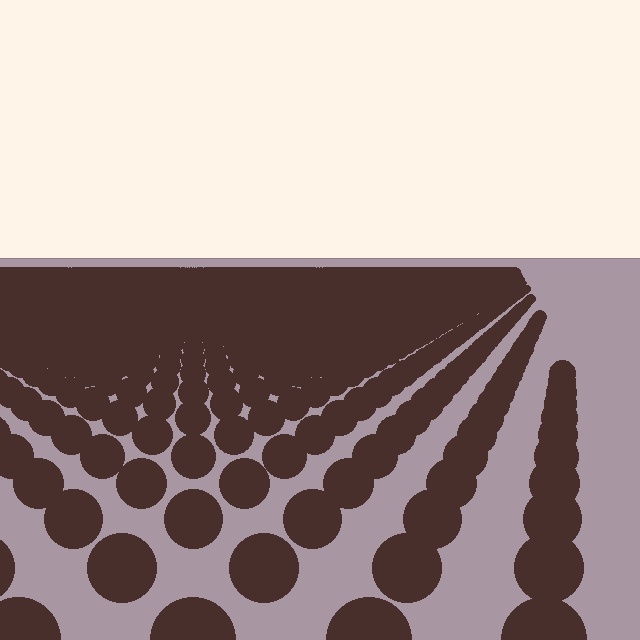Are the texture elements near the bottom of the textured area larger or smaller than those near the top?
Larger. Near the bottom, elements are closer to the viewer and appear at a bigger on-screen size.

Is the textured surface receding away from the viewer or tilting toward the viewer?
The surface is receding away from the viewer. Texture elements get smaller and denser toward the top.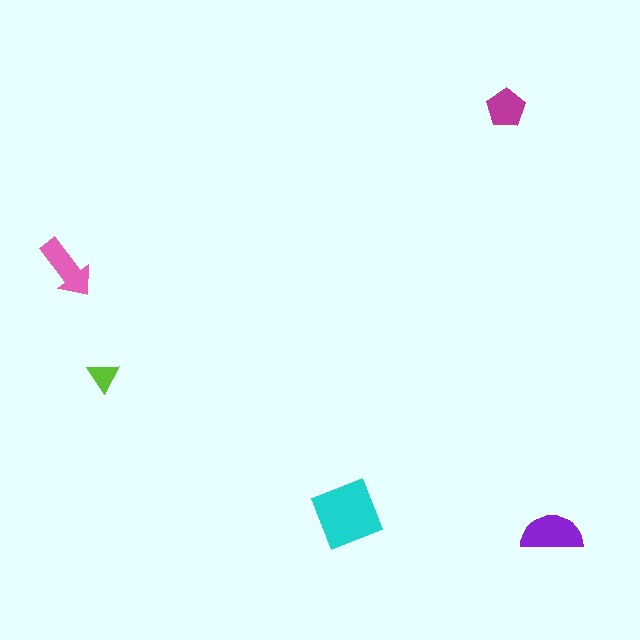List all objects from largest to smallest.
The cyan diamond, the purple semicircle, the pink arrow, the magenta pentagon, the lime triangle.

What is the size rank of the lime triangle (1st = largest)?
5th.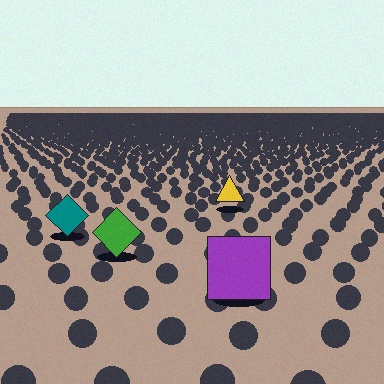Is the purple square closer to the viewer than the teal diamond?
Yes. The purple square is closer — you can tell from the texture gradient: the ground texture is coarser near it.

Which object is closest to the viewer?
The purple square is closest. The texture marks near it are larger and more spread out.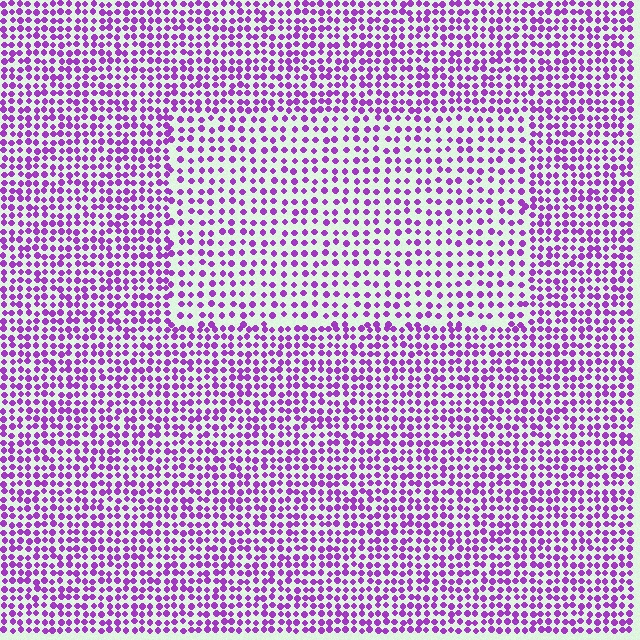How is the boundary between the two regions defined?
The boundary is defined by a change in element density (approximately 1.6x ratio). All elements are the same color, size, and shape.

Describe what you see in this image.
The image contains small purple elements arranged at two different densities. A rectangle-shaped region is visible where the elements are less densely packed than the surrounding area.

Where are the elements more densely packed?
The elements are more densely packed outside the rectangle boundary.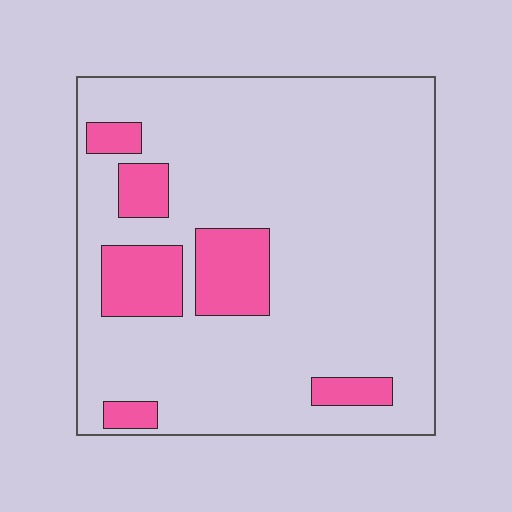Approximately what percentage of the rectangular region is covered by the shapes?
Approximately 15%.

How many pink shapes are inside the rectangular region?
6.